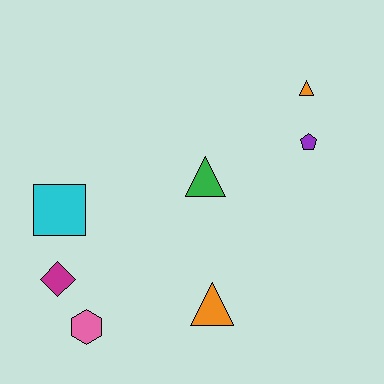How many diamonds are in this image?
There is 1 diamond.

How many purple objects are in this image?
There is 1 purple object.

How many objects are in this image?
There are 7 objects.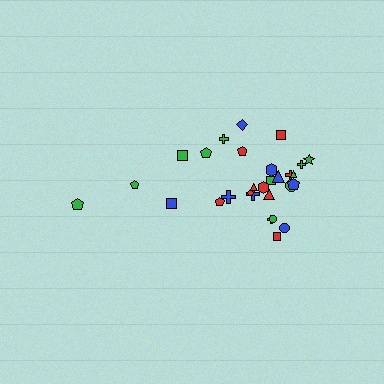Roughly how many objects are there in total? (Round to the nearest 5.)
Roughly 30 objects in total.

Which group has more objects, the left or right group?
The right group.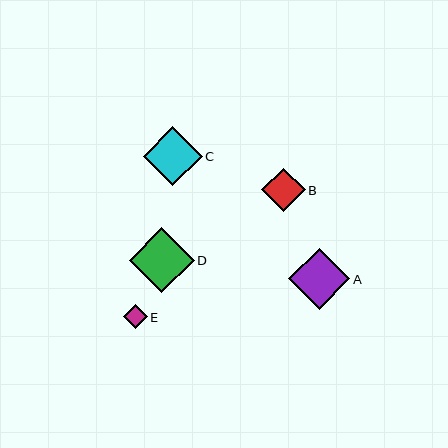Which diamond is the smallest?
Diamond E is the smallest with a size of approximately 24 pixels.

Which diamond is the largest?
Diamond D is the largest with a size of approximately 65 pixels.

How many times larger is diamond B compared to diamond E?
Diamond B is approximately 1.8 times the size of diamond E.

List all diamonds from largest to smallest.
From largest to smallest: D, A, C, B, E.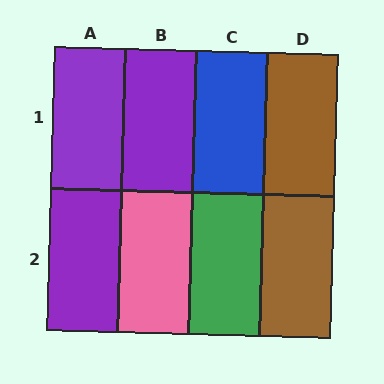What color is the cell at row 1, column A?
Purple.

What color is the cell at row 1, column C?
Blue.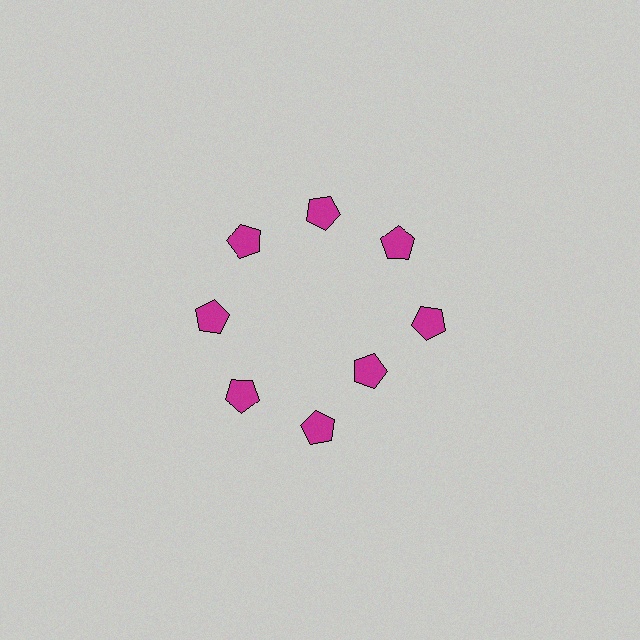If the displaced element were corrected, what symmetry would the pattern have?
It would have 8-fold rotational symmetry — the pattern would map onto itself every 45 degrees.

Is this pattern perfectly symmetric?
No. The 8 magenta pentagons are arranged in a ring, but one element near the 4 o'clock position is pulled inward toward the center, breaking the 8-fold rotational symmetry.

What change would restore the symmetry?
The symmetry would be restored by moving it outward, back onto the ring so that all 8 pentagons sit at equal angles and equal distance from the center.